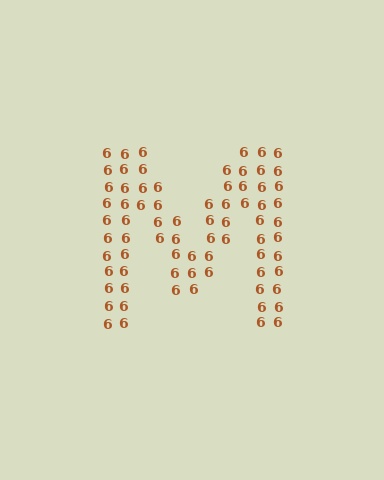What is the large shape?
The large shape is the letter M.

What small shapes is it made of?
It is made of small digit 6's.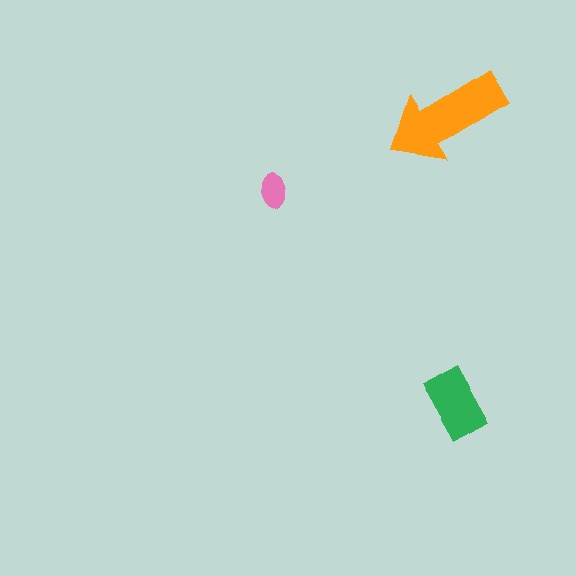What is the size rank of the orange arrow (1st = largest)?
1st.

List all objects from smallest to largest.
The pink ellipse, the green rectangle, the orange arrow.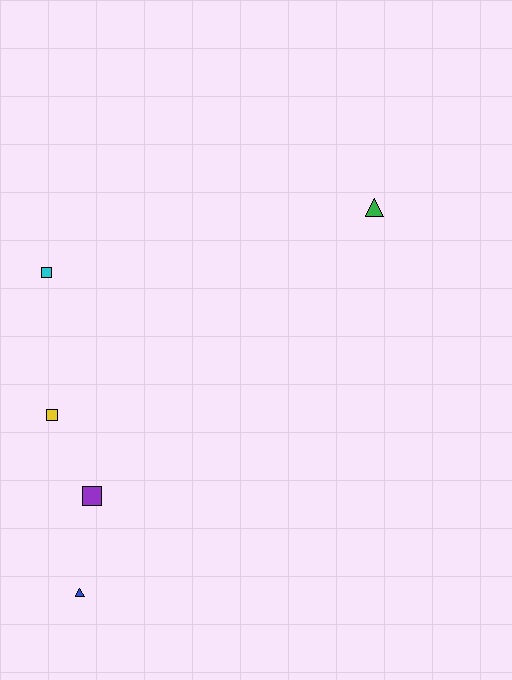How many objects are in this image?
There are 5 objects.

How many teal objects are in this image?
There are no teal objects.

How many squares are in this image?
There are 3 squares.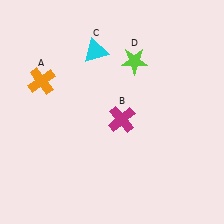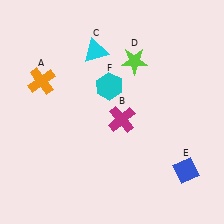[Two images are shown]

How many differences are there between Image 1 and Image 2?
There are 2 differences between the two images.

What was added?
A blue diamond (E), a cyan hexagon (F) were added in Image 2.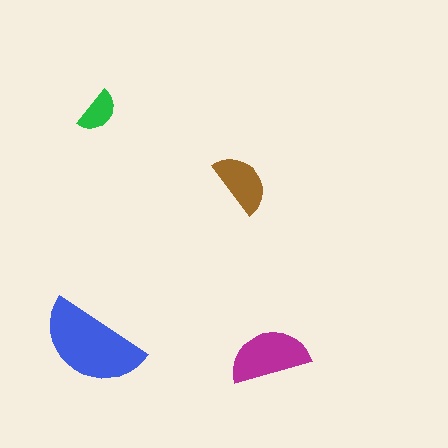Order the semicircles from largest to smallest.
the blue one, the magenta one, the brown one, the green one.